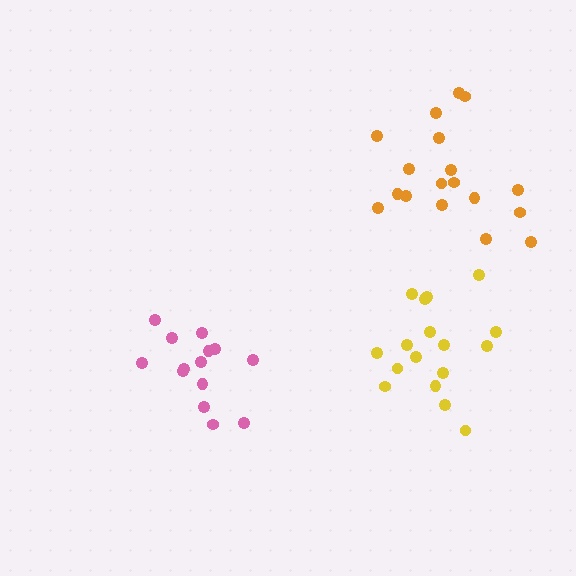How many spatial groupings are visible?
There are 3 spatial groupings.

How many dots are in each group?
Group 1: 14 dots, Group 2: 18 dots, Group 3: 17 dots (49 total).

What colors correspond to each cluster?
The clusters are colored: pink, orange, yellow.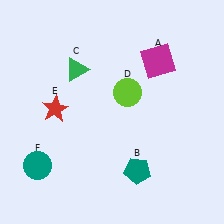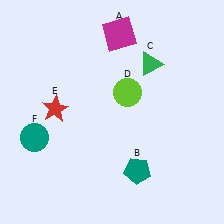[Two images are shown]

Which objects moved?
The objects that moved are: the magenta square (A), the green triangle (C), the teal circle (F).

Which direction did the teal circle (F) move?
The teal circle (F) moved up.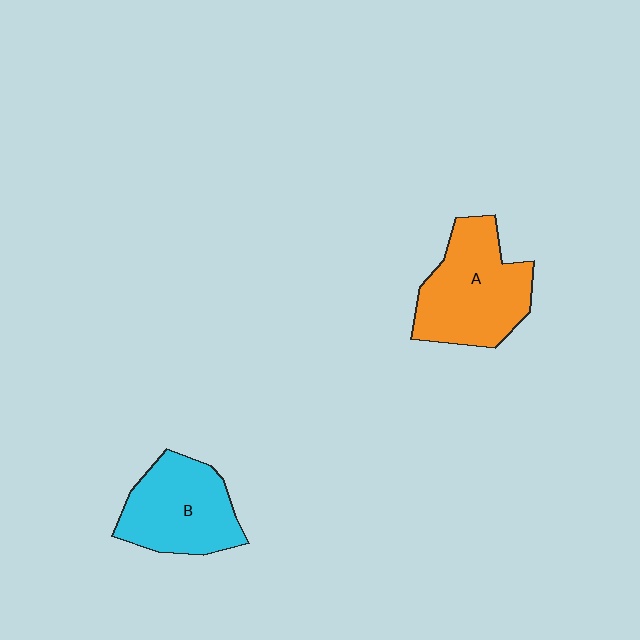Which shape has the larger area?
Shape A (orange).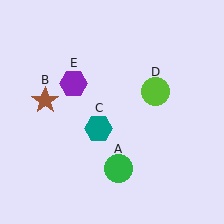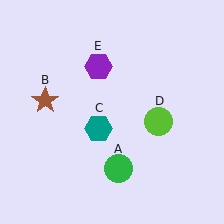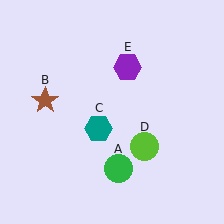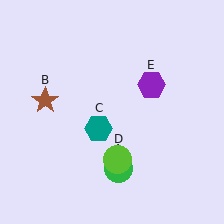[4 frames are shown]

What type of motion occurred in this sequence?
The lime circle (object D), purple hexagon (object E) rotated clockwise around the center of the scene.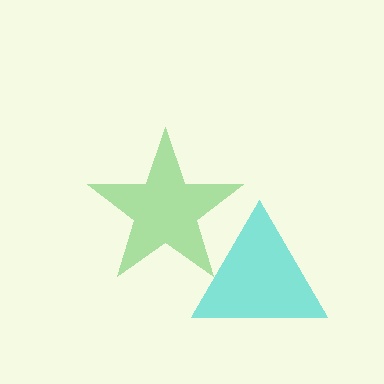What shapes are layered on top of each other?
The layered shapes are: a green star, a cyan triangle.